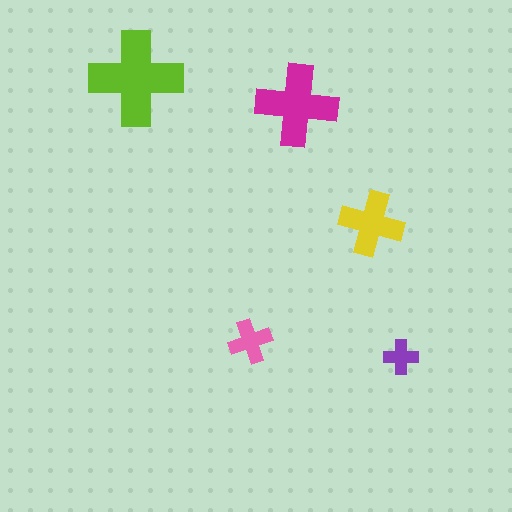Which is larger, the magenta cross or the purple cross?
The magenta one.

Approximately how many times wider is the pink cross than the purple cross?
About 1.5 times wider.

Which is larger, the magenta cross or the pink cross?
The magenta one.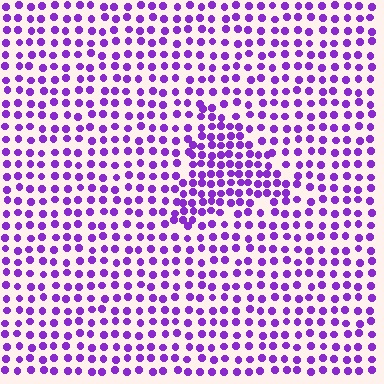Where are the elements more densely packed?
The elements are more densely packed inside the triangle boundary.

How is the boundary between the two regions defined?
The boundary is defined by a change in element density (approximately 1.7x ratio). All elements are the same color, size, and shape.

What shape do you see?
I see a triangle.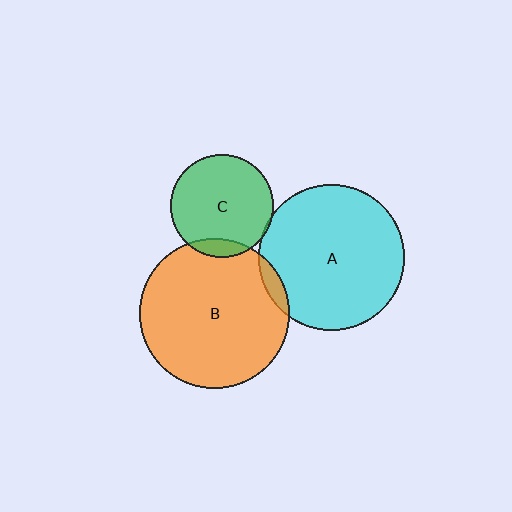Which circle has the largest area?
Circle B (orange).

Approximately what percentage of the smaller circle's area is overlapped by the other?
Approximately 10%.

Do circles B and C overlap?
Yes.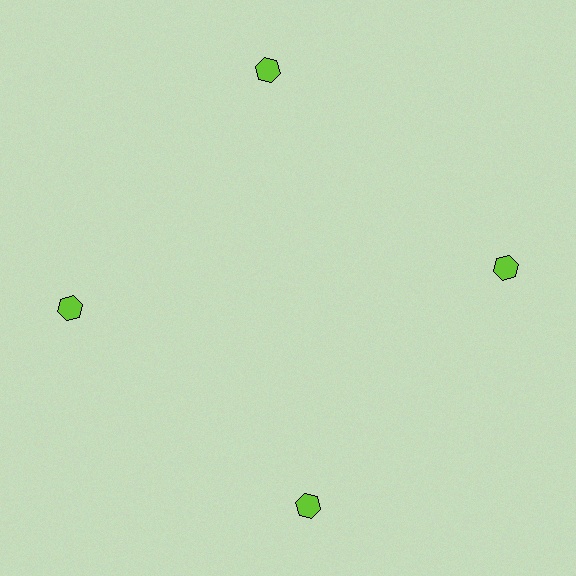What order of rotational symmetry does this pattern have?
This pattern has 4-fold rotational symmetry.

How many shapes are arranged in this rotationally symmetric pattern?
There are 4 shapes, arranged in 4 groups of 1.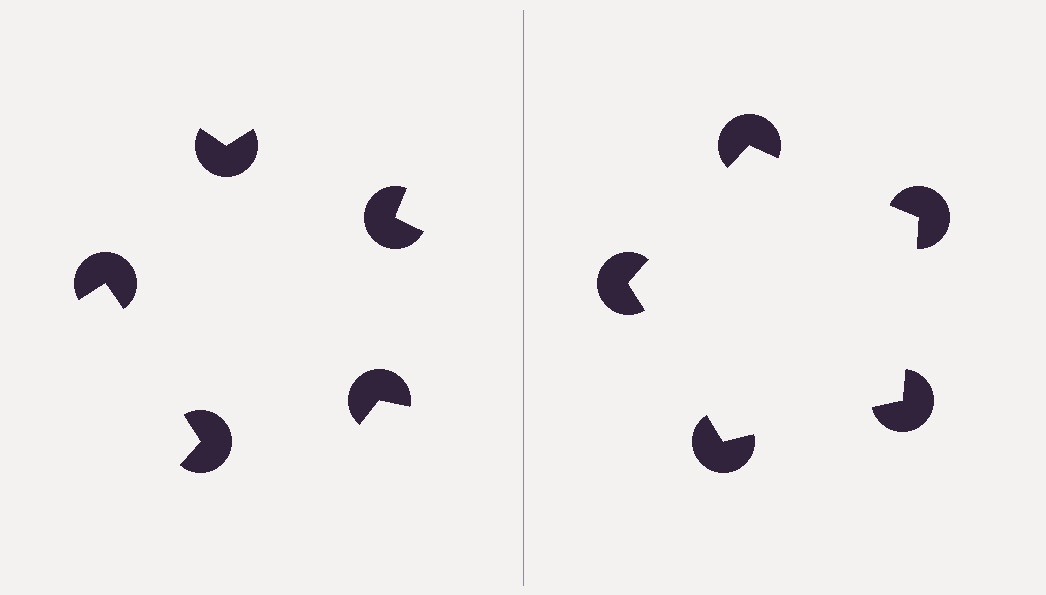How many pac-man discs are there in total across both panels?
10 — 5 on each side.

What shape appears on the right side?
An illusory pentagon.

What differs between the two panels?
The pac-man discs are positioned identically on both sides; only the wedge orientations differ. On the right they align to a pentagon; on the left they are misaligned.